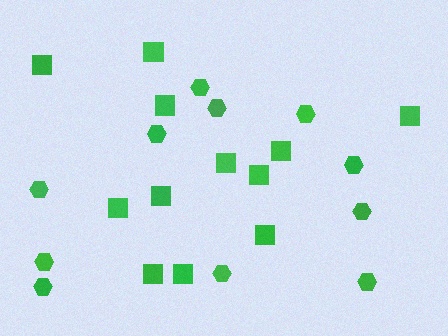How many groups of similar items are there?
There are 2 groups: one group of squares (12) and one group of hexagons (11).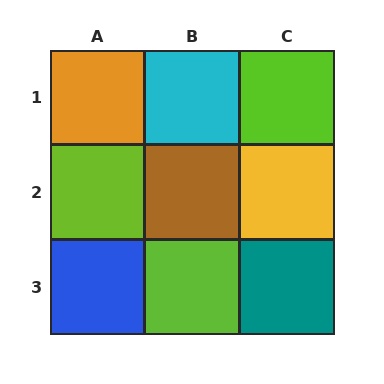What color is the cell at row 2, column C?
Yellow.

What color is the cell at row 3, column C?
Teal.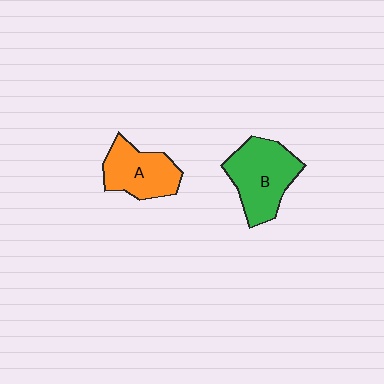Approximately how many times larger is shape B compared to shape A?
Approximately 1.3 times.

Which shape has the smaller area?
Shape A (orange).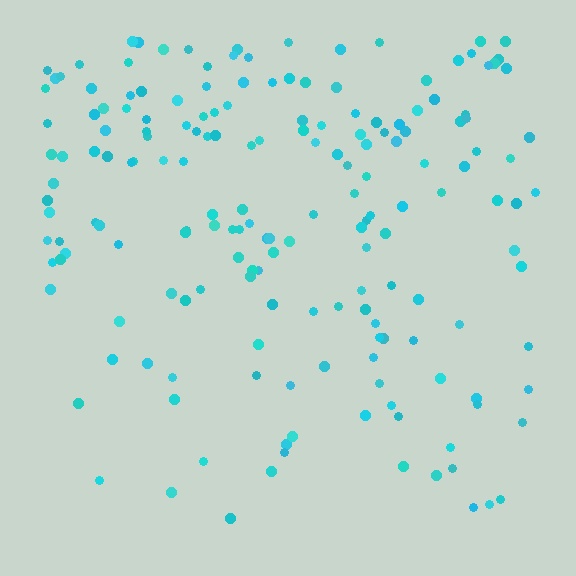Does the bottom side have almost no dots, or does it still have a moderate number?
Still a moderate number, just noticeably fewer than the top.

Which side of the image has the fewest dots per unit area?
The bottom.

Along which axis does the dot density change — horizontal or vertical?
Vertical.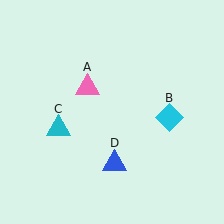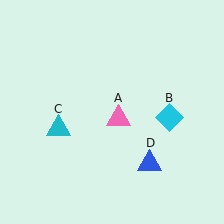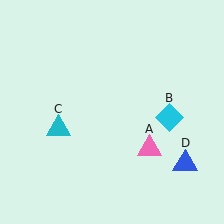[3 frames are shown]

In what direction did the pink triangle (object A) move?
The pink triangle (object A) moved down and to the right.